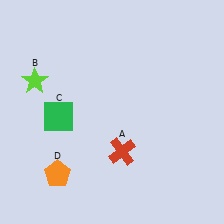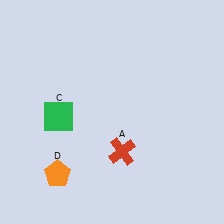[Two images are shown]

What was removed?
The lime star (B) was removed in Image 2.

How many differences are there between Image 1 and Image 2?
There is 1 difference between the two images.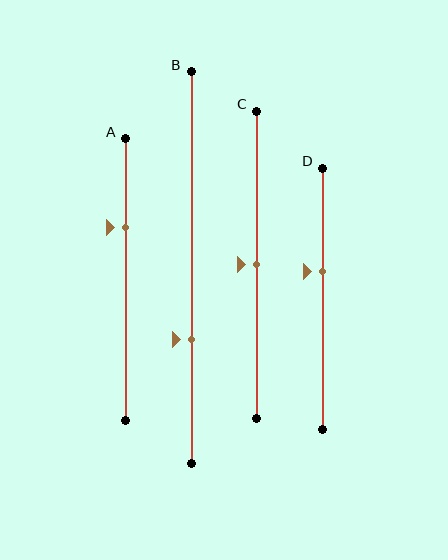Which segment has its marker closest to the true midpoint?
Segment C has its marker closest to the true midpoint.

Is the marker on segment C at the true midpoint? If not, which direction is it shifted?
Yes, the marker on segment C is at the true midpoint.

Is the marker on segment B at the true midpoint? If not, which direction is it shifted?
No, the marker on segment B is shifted downward by about 18% of the segment length.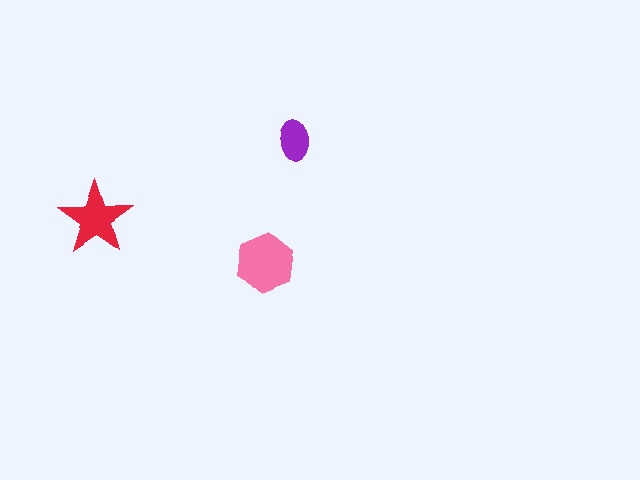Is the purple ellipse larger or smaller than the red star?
Smaller.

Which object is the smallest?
The purple ellipse.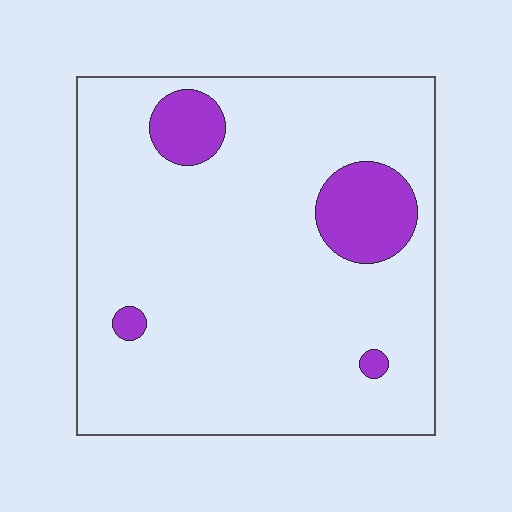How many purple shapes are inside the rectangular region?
4.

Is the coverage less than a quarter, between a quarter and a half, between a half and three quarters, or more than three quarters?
Less than a quarter.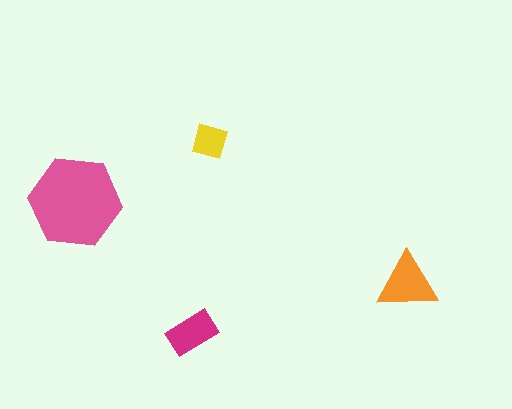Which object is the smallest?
The yellow diamond.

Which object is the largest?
The pink hexagon.